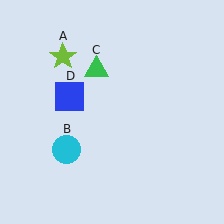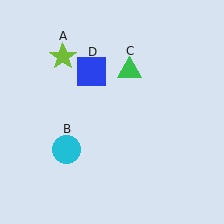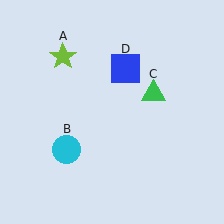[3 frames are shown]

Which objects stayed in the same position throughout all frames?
Lime star (object A) and cyan circle (object B) remained stationary.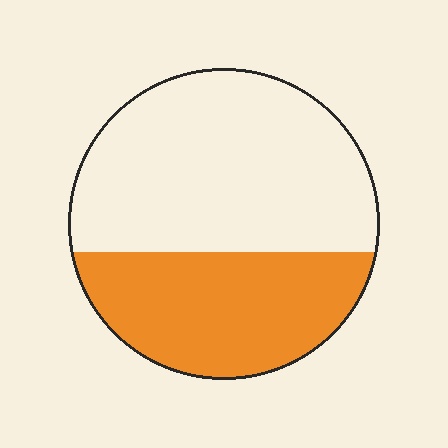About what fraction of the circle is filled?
About three eighths (3/8).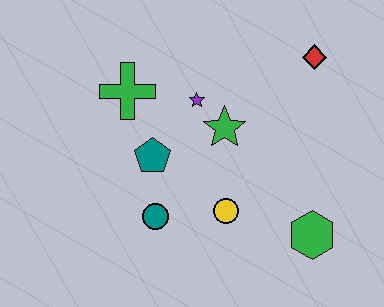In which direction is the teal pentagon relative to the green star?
The teal pentagon is to the left of the green star.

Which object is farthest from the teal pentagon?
The red diamond is farthest from the teal pentagon.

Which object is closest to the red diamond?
The green star is closest to the red diamond.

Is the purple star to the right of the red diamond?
No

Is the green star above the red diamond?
No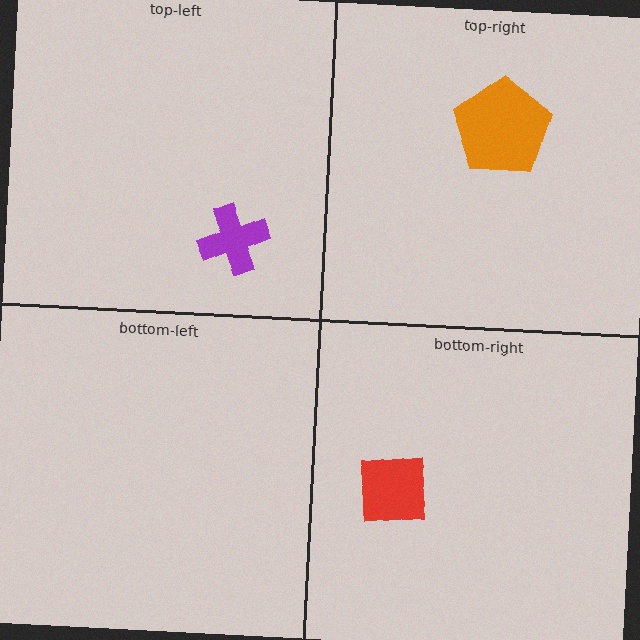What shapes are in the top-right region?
The orange pentagon.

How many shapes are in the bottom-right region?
1.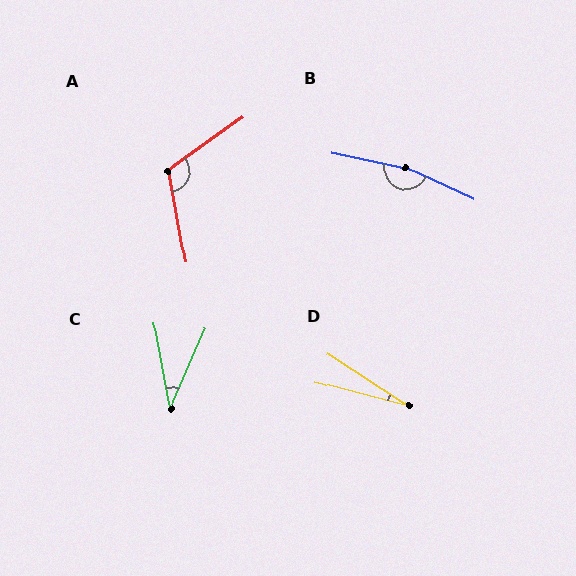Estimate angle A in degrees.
Approximately 115 degrees.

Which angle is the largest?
B, at approximately 167 degrees.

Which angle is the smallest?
D, at approximately 18 degrees.